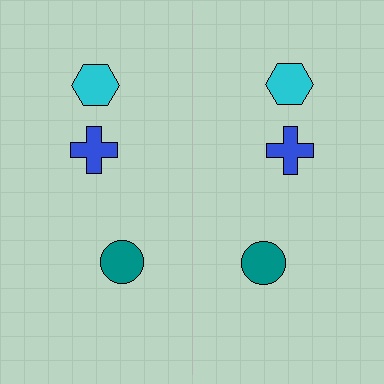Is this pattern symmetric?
Yes, this pattern has bilateral (reflection) symmetry.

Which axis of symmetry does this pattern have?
The pattern has a vertical axis of symmetry running through the center of the image.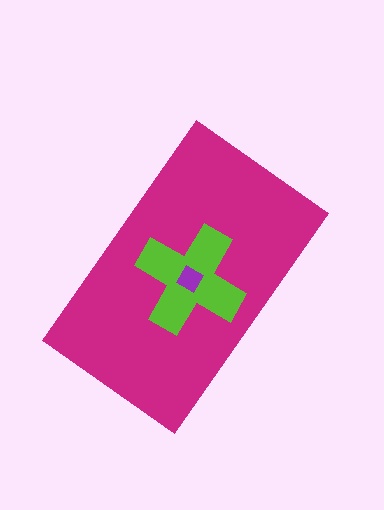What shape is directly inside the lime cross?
The purple diamond.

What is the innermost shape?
The purple diamond.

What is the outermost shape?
The magenta rectangle.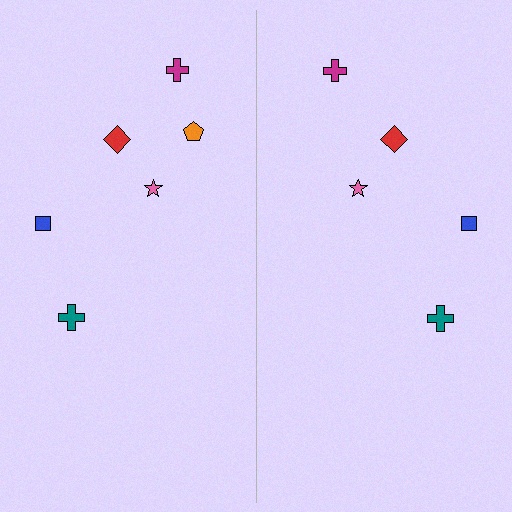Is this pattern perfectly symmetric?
No, the pattern is not perfectly symmetric. A orange pentagon is missing from the right side.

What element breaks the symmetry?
A orange pentagon is missing from the right side.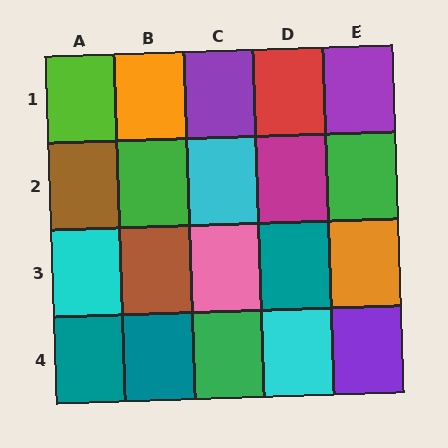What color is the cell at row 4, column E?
Purple.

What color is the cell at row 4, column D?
Cyan.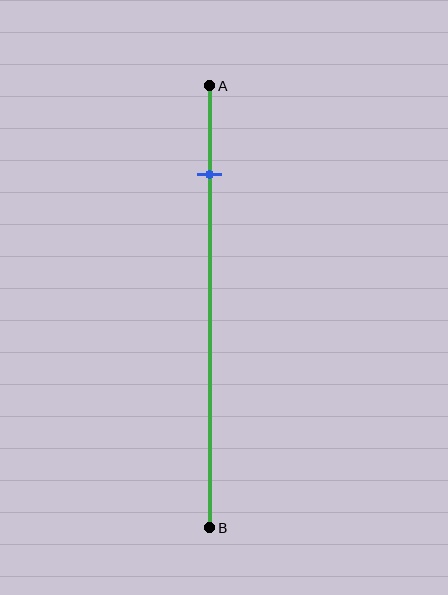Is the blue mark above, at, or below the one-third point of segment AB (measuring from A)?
The blue mark is above the one-third point of segment AB.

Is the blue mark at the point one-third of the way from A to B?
No, the mark is at about 20% from A, not at the 33% one-third point.